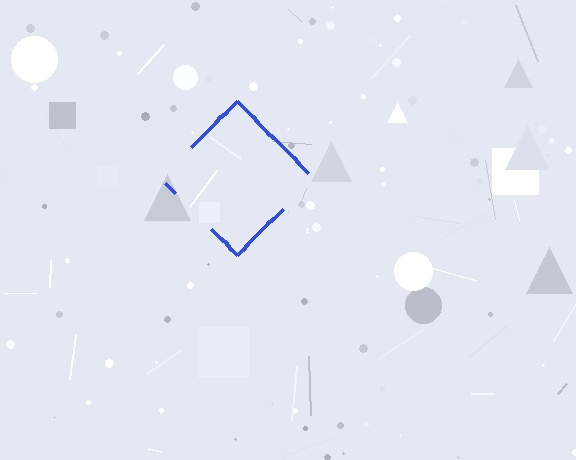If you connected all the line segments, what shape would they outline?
They would outline a diamond.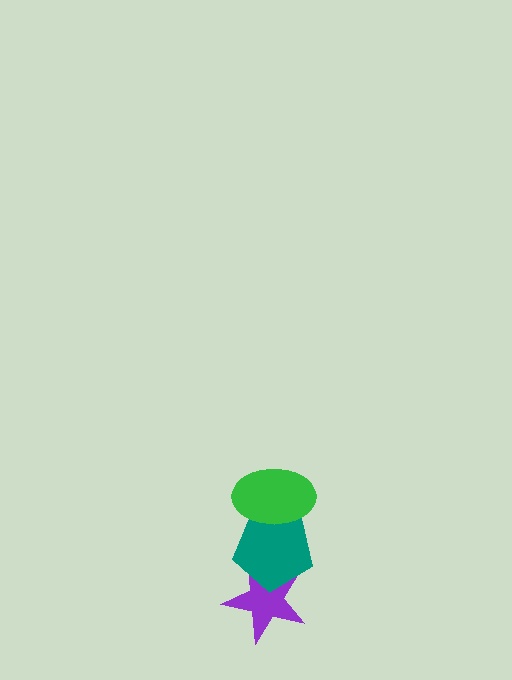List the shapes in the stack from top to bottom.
From top to bottom: the green ellipse, the teal pentagon, the purple star.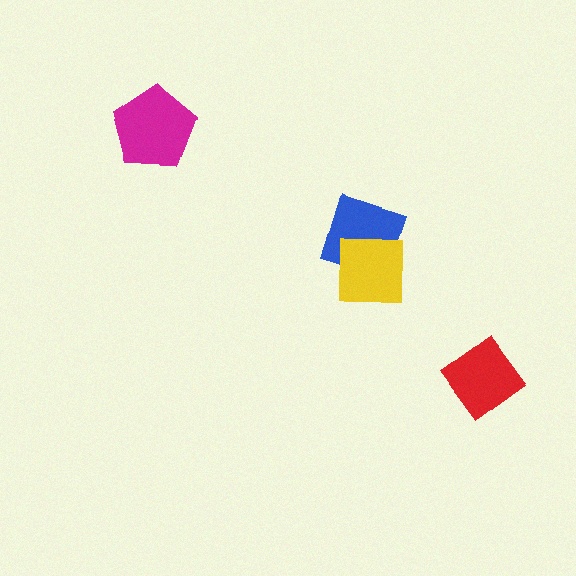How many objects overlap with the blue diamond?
1 object overlaps with the blue diamond.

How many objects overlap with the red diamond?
0 objects overlap with the red diamond.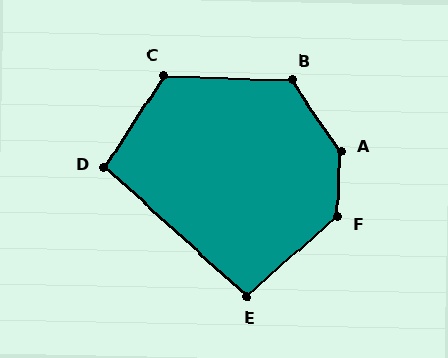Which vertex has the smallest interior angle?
E, at approximately 96 degrees.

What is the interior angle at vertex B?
Approximately 126 degrees (obtuse).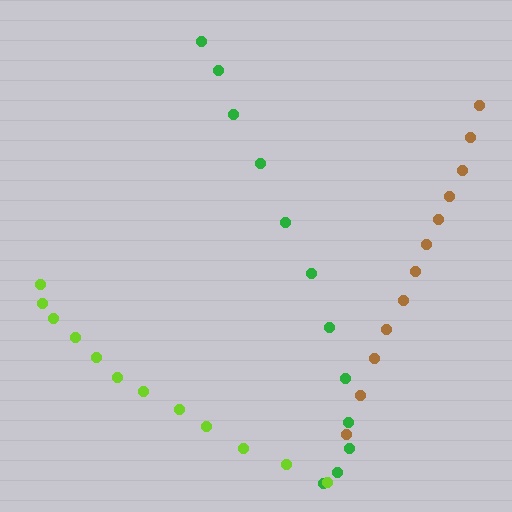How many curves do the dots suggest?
There are 3 distinct paths.